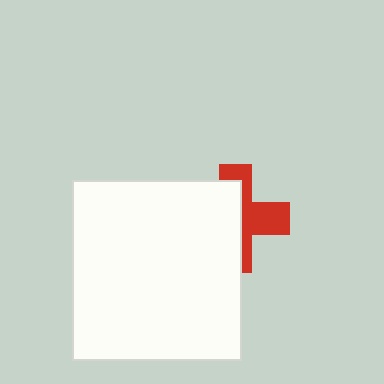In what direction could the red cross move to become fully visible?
The red cross could move right. That would shift it out from behind the white rectangle entirely.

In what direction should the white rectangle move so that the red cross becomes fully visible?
The white rectangle should move left. That is the shortest direction to clear the overlap and leave the red cross fully visible.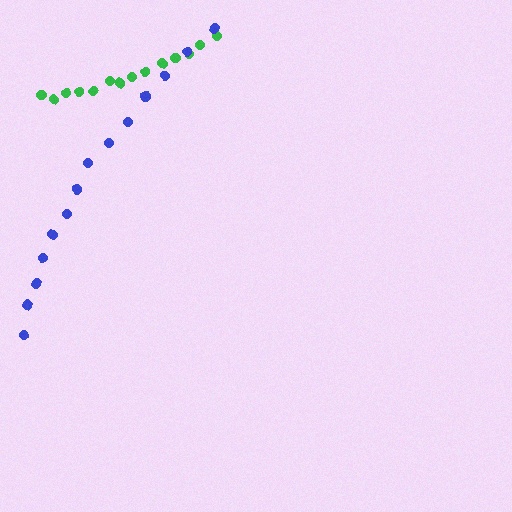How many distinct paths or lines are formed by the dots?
There are 2 distinct paths.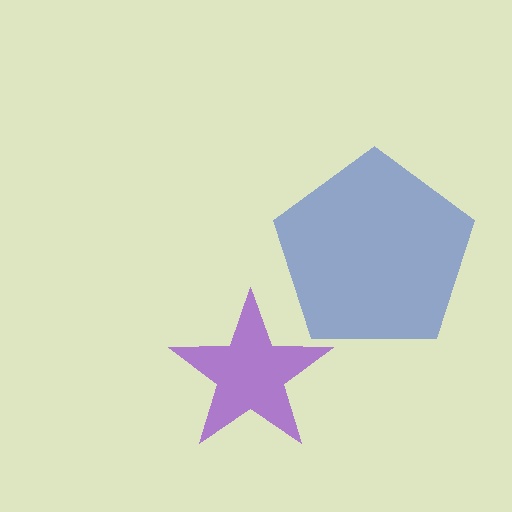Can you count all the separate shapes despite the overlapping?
Yes, there are 2 separate shapes.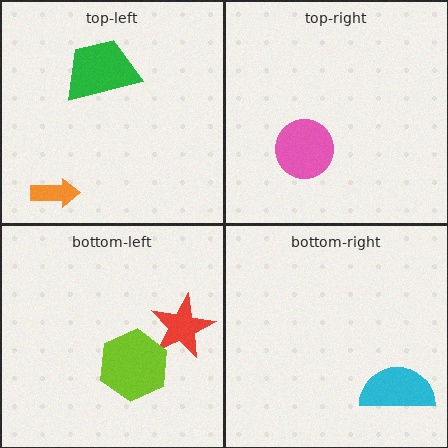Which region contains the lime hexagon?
The bottom-left region.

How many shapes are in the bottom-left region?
2.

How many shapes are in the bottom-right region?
1.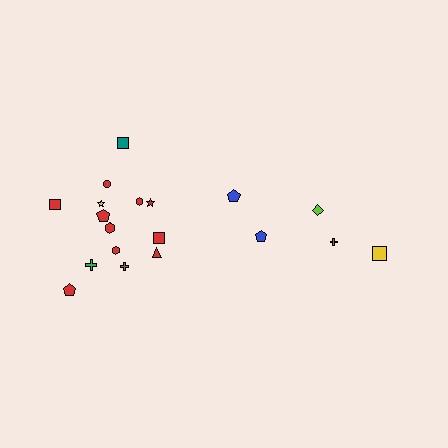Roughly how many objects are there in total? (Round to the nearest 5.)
Roughly 20 objects in total.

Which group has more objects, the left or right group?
The left group.